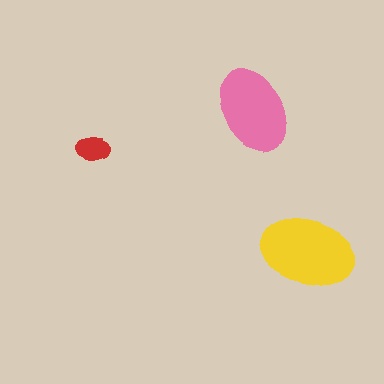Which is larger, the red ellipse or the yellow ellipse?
The yellow one.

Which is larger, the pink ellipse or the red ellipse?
The pink one.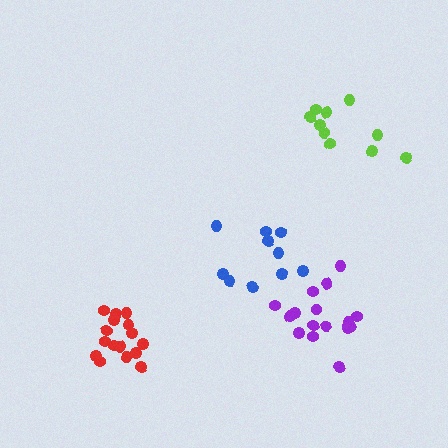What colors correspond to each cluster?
The clusters are colored: red, lime, blue, purple.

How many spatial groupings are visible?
There are 4 spatial groupings.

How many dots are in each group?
Group 1: 16 dots, Group 2: 10 dots, Group 3: 10 dots, Group 4: 16 dots (52 total).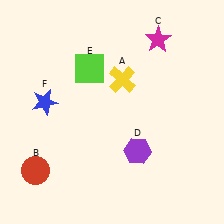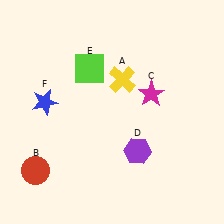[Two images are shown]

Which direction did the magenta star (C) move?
The magenta star (C) moved down.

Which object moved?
The magenta star (C) moved down.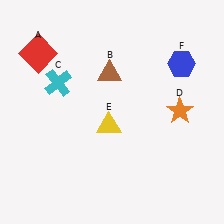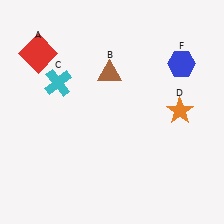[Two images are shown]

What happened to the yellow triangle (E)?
The yellow triangle (E) was removed in Image 2. It was in the bottom-left area of Image 1.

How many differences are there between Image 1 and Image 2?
There is 1 difference between the two images.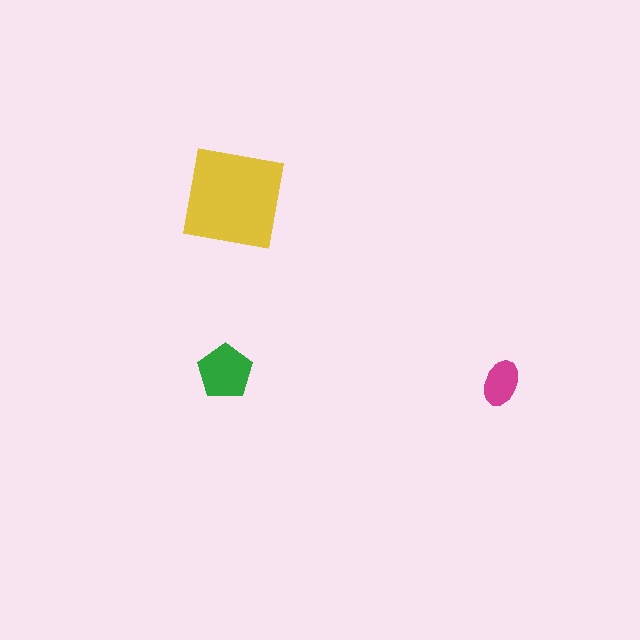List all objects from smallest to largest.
The magenta ellipse, the green pentagon, the yellow square.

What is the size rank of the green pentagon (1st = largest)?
2nd.